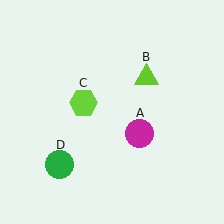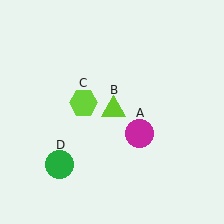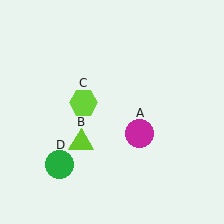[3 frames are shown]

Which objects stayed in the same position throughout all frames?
Magenta circle (object A) and lime hexagon (object C) and green circle (object D) remained stationary.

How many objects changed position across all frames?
1 object changed position: lime triangle (object B).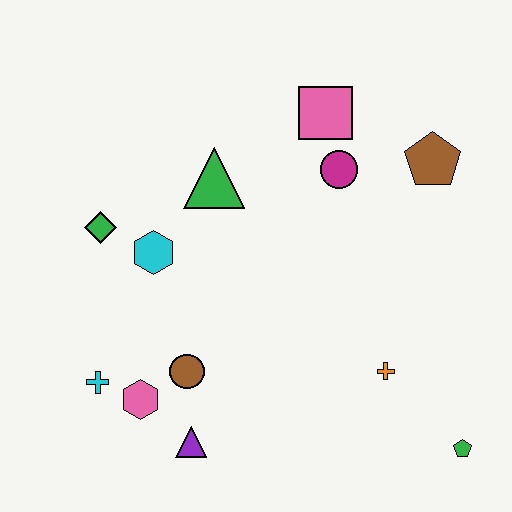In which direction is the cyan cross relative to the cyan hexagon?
The cyan cross is below the cyan hexagon.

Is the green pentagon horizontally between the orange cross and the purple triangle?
No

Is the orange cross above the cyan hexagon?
No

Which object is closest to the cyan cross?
The pink hexagon is closest to the cyan cross.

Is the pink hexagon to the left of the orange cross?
Yes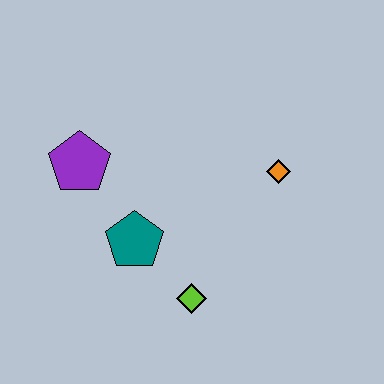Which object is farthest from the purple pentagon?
The orange diamond is farthest from the purple pentagon.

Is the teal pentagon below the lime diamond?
No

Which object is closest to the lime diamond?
The teal pentagon is closest to the lime diamond.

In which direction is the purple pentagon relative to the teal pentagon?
The purple pentagon is above the teal pentagon.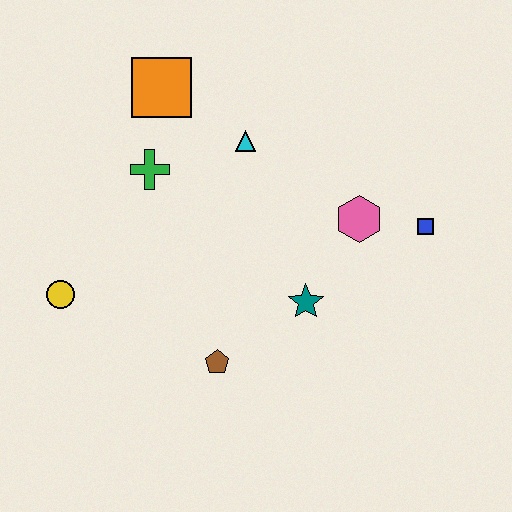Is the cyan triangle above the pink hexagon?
Yes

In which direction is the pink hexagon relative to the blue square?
The pink hexagon is to the left of the blue square.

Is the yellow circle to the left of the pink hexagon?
Yes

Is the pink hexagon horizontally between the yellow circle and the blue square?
Yes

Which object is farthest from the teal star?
The orange square is farthest from the teal star.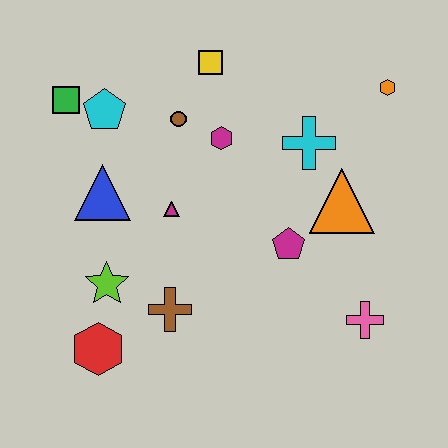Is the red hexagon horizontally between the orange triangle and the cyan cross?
No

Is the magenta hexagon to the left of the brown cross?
No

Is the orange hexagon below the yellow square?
Yes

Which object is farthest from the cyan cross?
The red hexagon is farthest from the cyan cross.